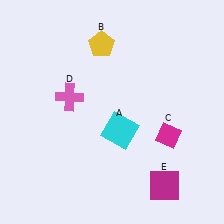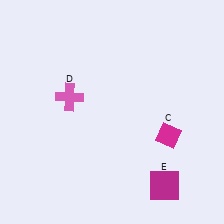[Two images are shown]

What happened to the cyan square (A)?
The cyan square (A) was removed in Image 2. It was in the bottom-right area of Image 1.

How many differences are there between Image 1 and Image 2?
There are 2 differences between the two images.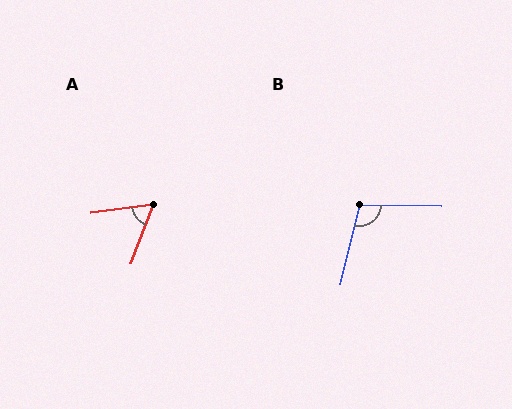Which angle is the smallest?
A, at approximately 61 degrees.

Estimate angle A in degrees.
Approximately 61 degrees.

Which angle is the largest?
B, at approximately 103 degrees.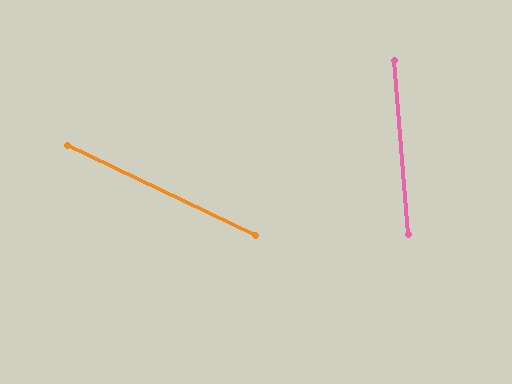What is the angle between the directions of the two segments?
Approximately 60 degrees.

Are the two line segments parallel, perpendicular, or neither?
Neither parallel nor perpendicular — they differ by about 60°.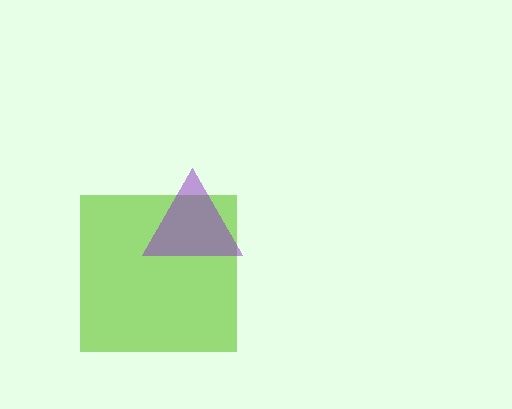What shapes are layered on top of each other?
The layered shapes are: a lime square, a purple triangle.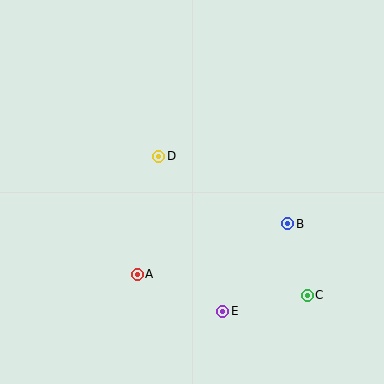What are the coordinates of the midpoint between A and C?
The midpoint between A and C is at (222, 285).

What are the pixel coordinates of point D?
Point D is at (159, 156).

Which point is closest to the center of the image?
Point D at (159, 156) is closest to the center.